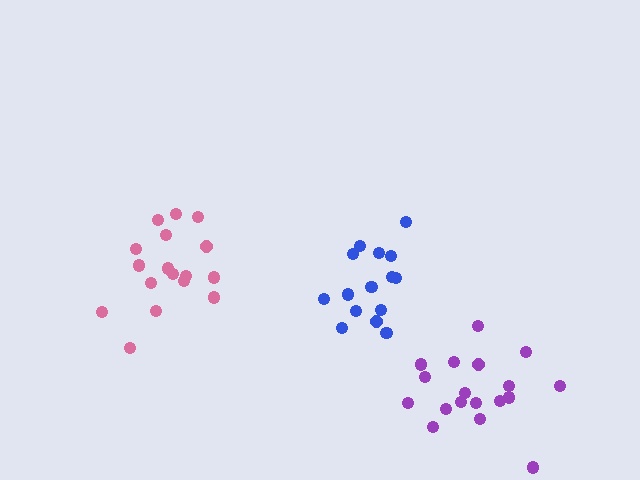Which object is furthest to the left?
The pink cluster is leftmost.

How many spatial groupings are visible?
There are 3 spatial groupings.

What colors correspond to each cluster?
The clusters are colored: pink, blue, purple.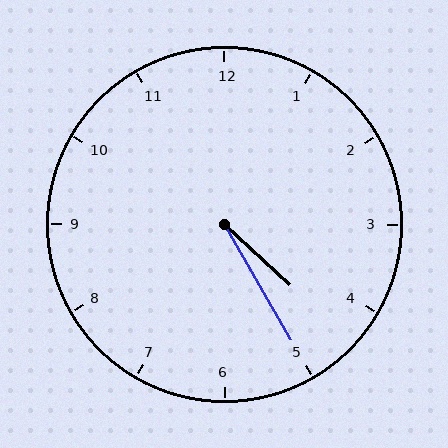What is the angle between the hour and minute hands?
Approximately 18 degrees.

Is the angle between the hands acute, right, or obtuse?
It is acute.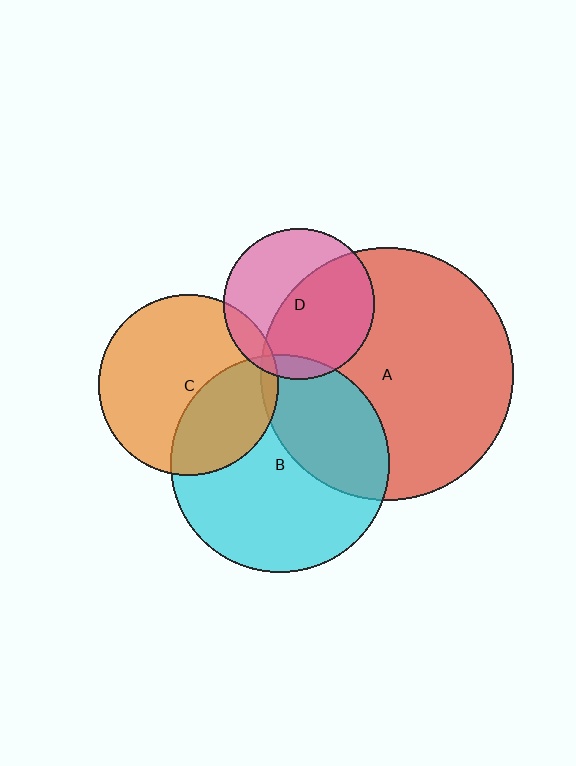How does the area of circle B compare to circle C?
Approximately 1.5 times.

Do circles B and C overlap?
Yes.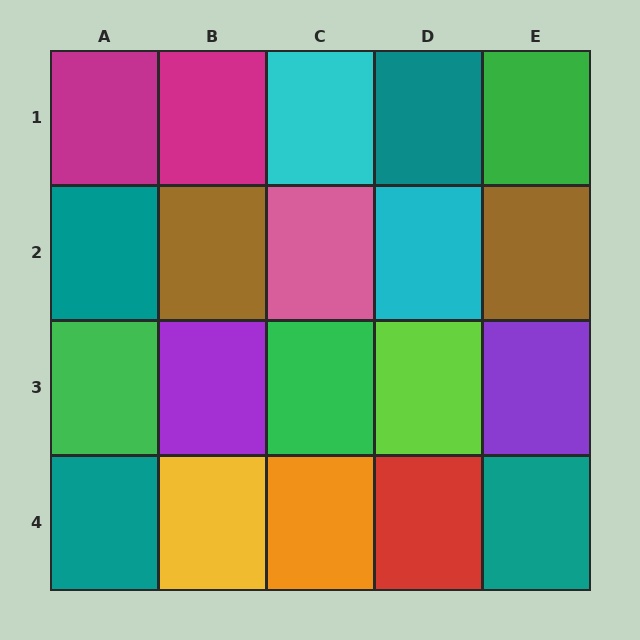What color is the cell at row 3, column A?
Green.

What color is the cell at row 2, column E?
Brown.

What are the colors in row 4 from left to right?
Teal, yellow, orange, red, teal.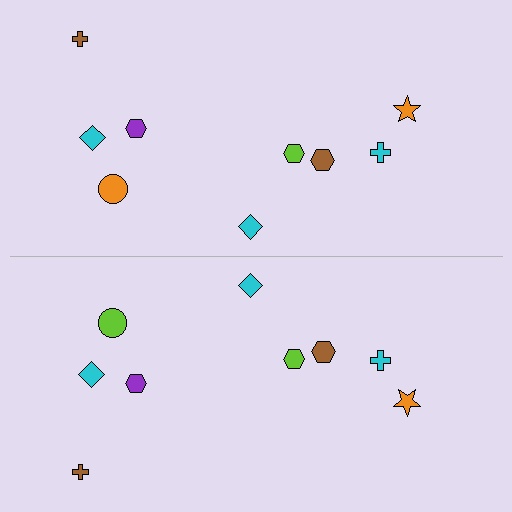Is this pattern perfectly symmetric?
No, the pattern is not perfectly symmetric. The lime circle on the bottom side breaks the symmetry — its mirror counterpart is orange.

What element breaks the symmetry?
The lime circle on the bottom side breaks the symmetry — its mirror counterpart is orange.